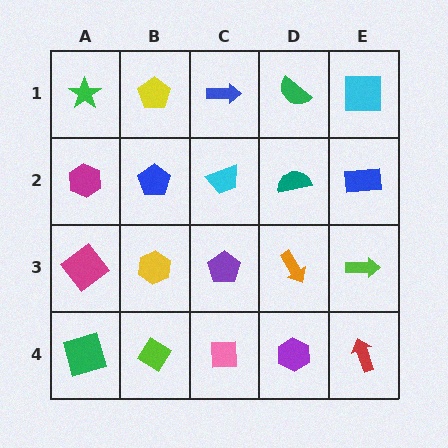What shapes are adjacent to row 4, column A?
A magenta diamond (row 3, column A), a lime diamond (row 4, column B).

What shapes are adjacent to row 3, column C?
A cyan trapezoid (row 2, column C), a pink square (row 4, column C), a yellow hexagon (row 3, column B), an orange arrow (row 3, column D).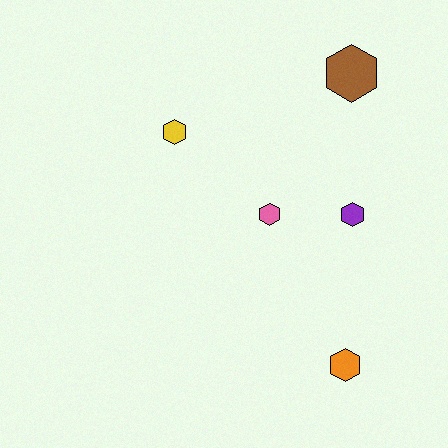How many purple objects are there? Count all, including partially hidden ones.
There is 1 purple object.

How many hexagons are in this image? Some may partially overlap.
There are 5 hexagons.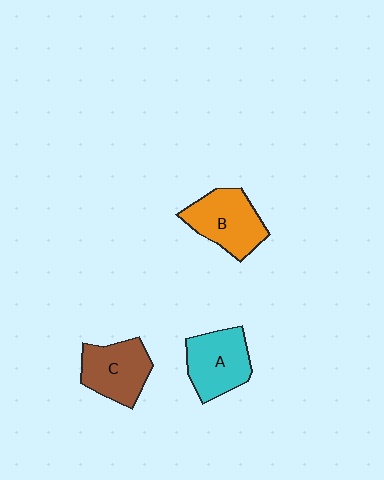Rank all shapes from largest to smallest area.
From largest to smallest: B (orange), A (cyan), C (brown).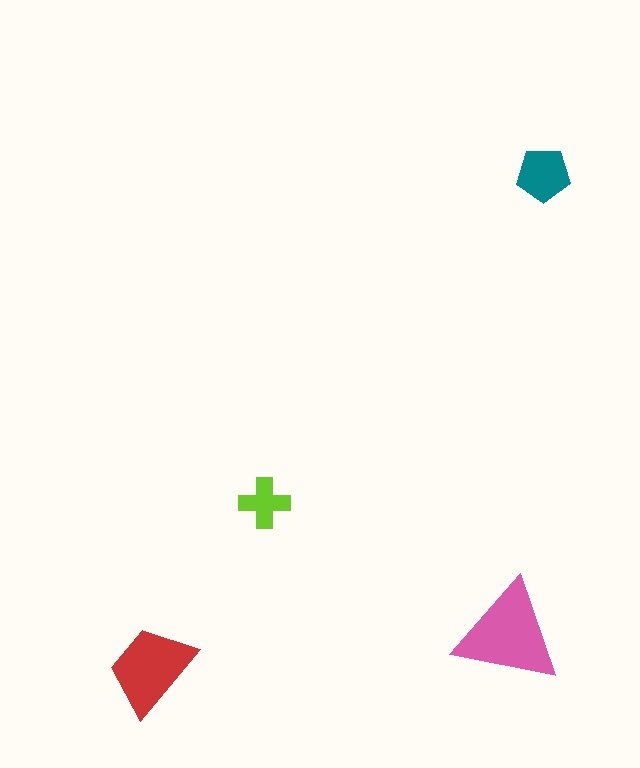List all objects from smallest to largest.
The lime cross, the teal pentagon, the red trapezoid, the pink triangle.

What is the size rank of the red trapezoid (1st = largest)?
2nd.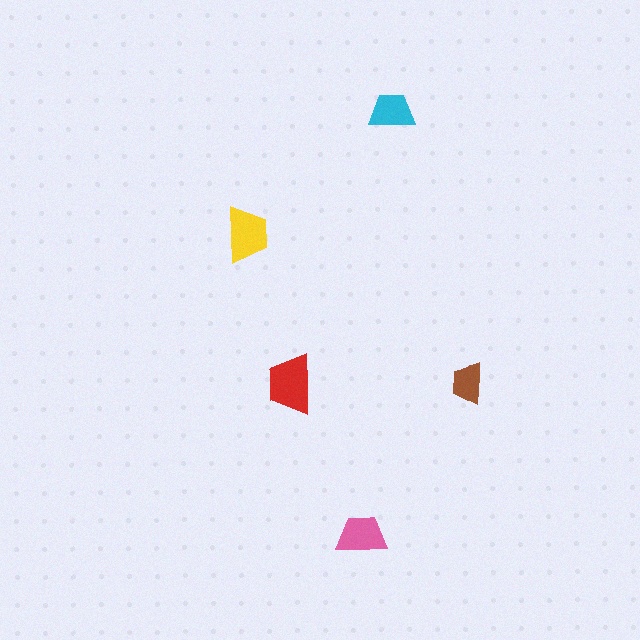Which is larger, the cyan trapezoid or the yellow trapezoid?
The yellow one.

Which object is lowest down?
The pink trapezoid is bottommost.